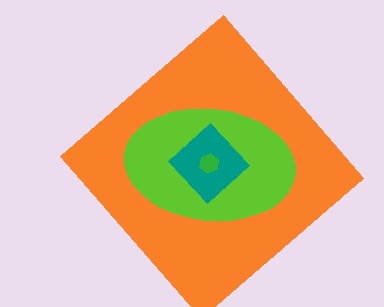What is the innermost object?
The green hexagon.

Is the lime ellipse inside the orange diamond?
Yes.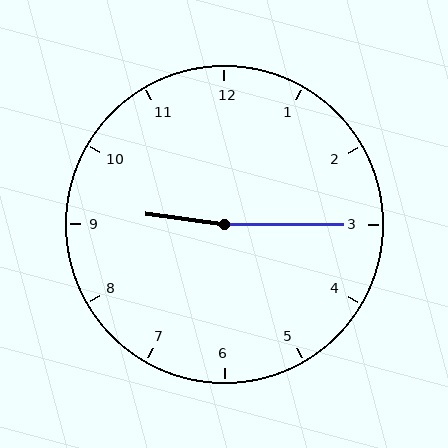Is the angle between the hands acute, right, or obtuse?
It is obtuse.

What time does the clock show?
9:15.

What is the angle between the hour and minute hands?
Approximately 172 degrees.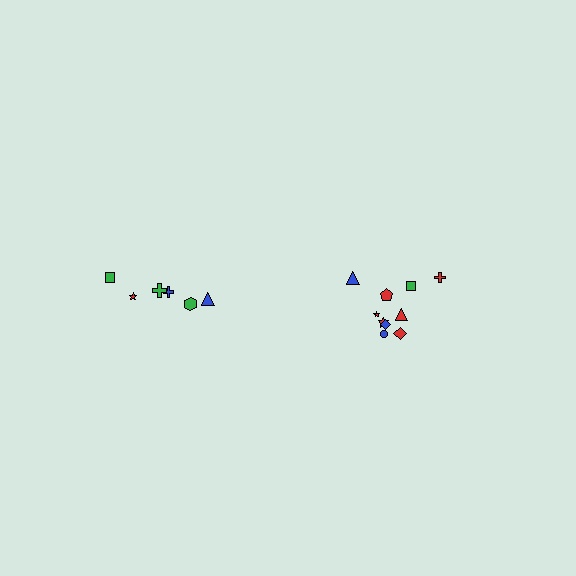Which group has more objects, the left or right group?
The right group.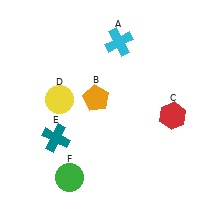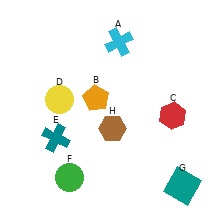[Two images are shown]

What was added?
A teal square (G), a brown hexagon (H) were added in Image 2.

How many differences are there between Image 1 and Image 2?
There are 2 differences between the two images.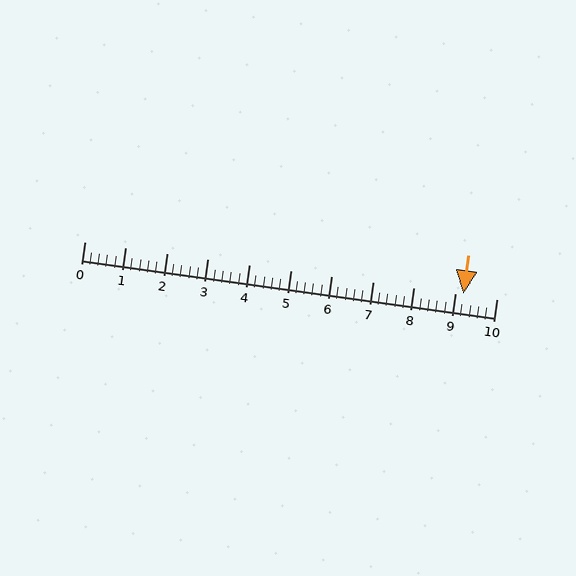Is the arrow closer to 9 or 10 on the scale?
The arrow is closer to 9.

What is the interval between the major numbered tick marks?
The major tick marks are spaced 1 units apart.